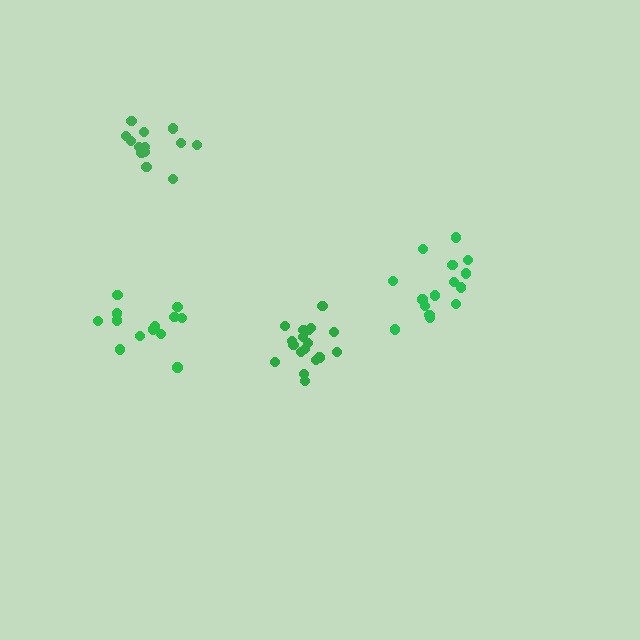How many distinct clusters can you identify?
There are 4 distinct clusters.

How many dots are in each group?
Group 1: 15 dots, Group 2: 13 dots, Group 3: 13 dots, Group 4: 18 dots (59 total).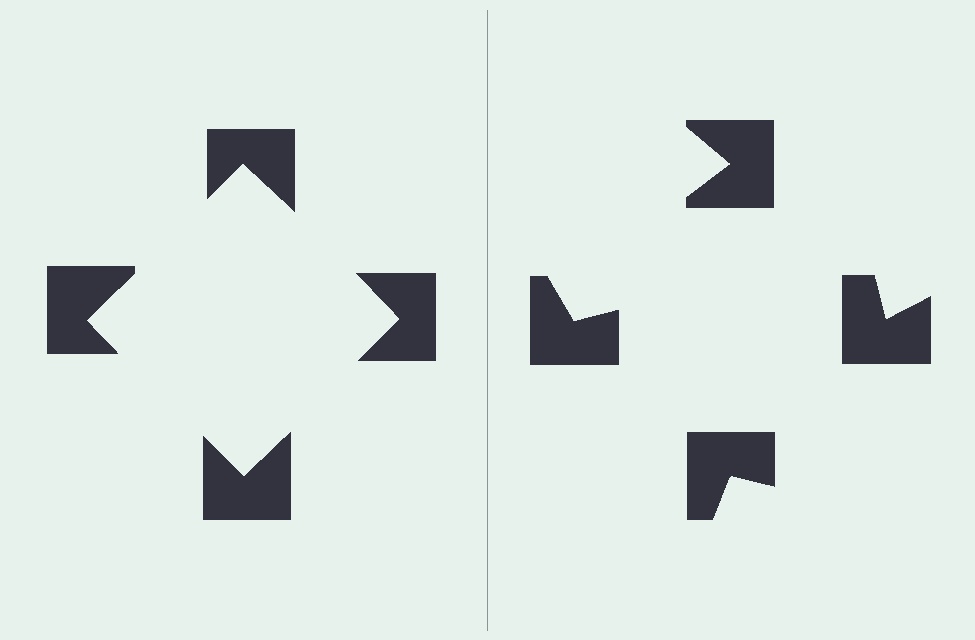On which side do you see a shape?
An illusory square appears on the left side. On the right side the wedge cuts are rotated, so no coherent shape forms.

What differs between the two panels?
The notched squares are positioned identically on both sides; only the wedge orientations differ. On the left they align to a square; on the right they are misaligned.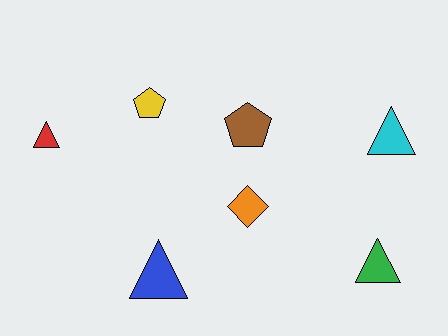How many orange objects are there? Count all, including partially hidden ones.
There is 1 orange object.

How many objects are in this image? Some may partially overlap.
There are 7 objects.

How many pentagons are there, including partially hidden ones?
There are 2 pentagons.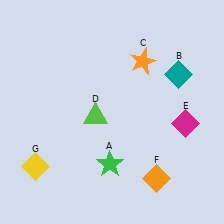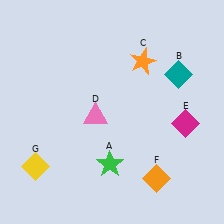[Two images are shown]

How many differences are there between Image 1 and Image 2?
There is 1 difference between the two images.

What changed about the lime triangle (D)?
In Image 1, D is lime. In Image 2, it changed to pink.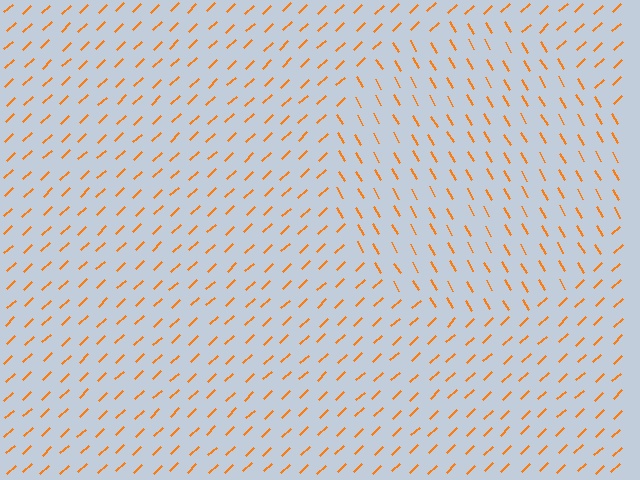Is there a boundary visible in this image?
Yes, there is a texture boundary formed by a change in line orientation.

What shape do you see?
I see a circle.